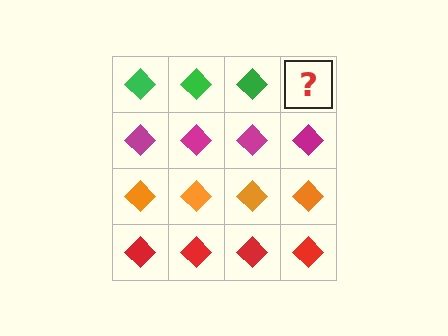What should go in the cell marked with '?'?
The missing cell should contain a green diamond.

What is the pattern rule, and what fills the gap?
The rule is that each row has a consistent color. The gap should be filled with a green diamond.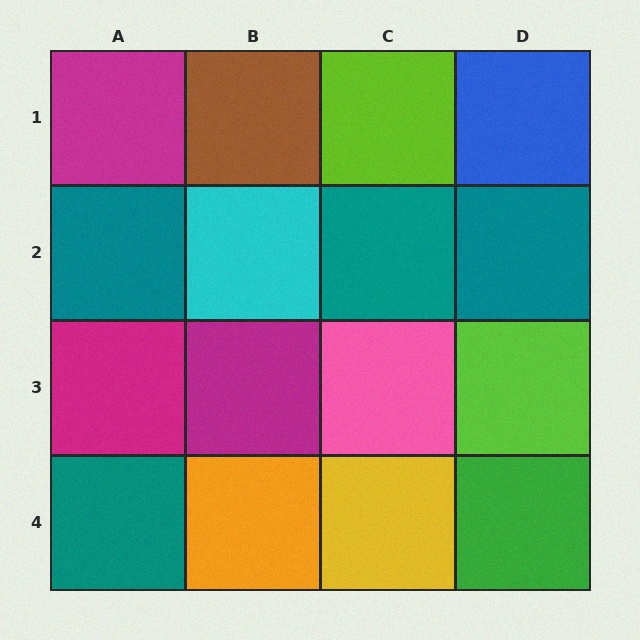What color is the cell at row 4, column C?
Yellow.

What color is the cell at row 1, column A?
Magenta.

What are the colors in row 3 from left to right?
Magenta, magenta, pink, lime.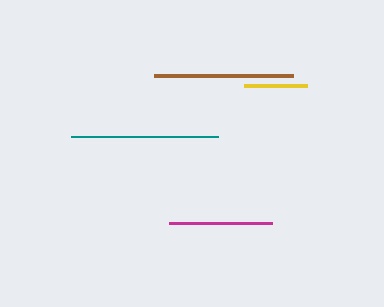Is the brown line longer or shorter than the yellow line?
The brown line is longer than the yellow line.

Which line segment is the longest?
The teal line is the longest at approximately 147 pixels.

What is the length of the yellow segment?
The yellow segment is approximately 63 pixels long.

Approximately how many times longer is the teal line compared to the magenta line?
The teal line is approximately 1.4 times the length of the magenta line.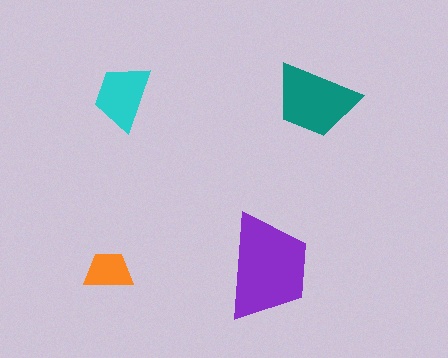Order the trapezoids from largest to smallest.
the purple one, the teal one, the cyan one, the orange one.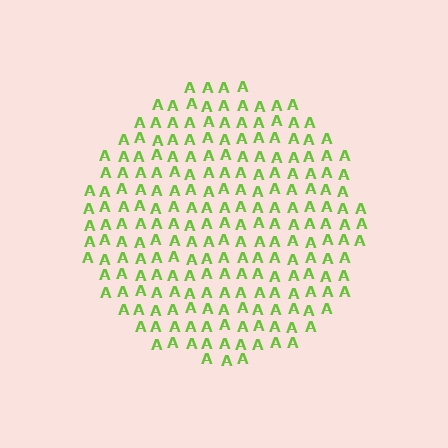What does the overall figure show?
The overall figure shows a circle.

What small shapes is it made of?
It is made of small letter A's.